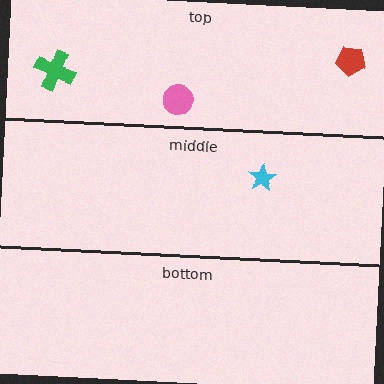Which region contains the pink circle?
The top region.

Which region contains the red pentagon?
The top region.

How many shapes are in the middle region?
1.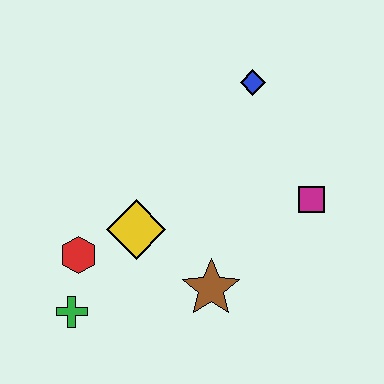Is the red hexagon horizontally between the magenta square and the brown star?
No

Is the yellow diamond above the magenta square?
No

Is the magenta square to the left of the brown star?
No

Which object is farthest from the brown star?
The blue diamond is farthest from the brown star.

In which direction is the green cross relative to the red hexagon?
The green cross is below the red hexagon.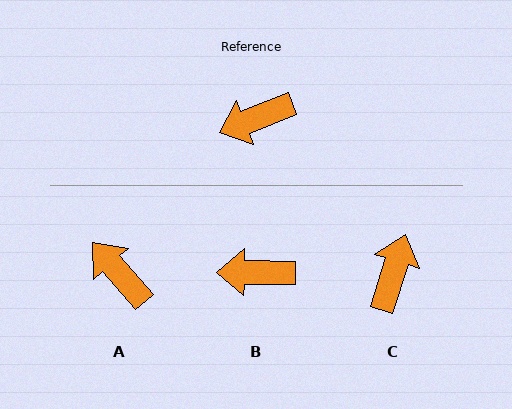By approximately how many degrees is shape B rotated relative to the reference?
Approximately 22 degrees clockwise.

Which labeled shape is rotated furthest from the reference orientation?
C, about 129 degrees away.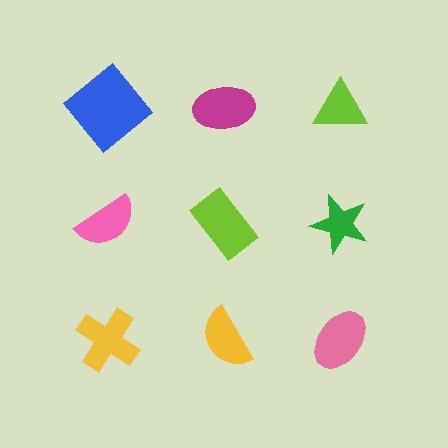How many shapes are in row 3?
3 shapes.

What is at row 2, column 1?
A pink semicircle.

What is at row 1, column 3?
A lime triangle.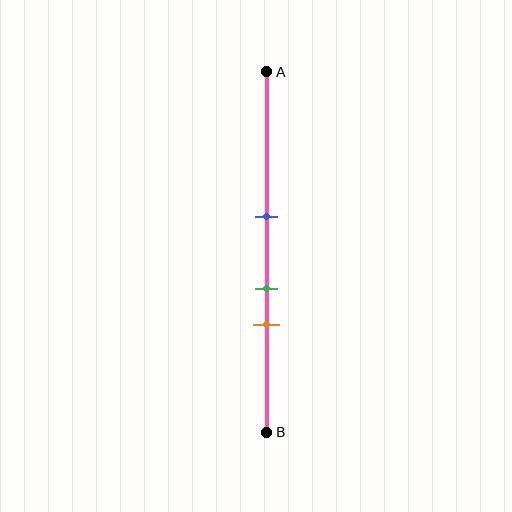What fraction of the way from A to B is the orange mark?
The orange mark is approximately 70% (0.7) of the way from A to B.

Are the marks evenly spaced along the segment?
Yes, the marks are approximately evenly spaced.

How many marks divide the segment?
There are 3 marks dividing the segment.